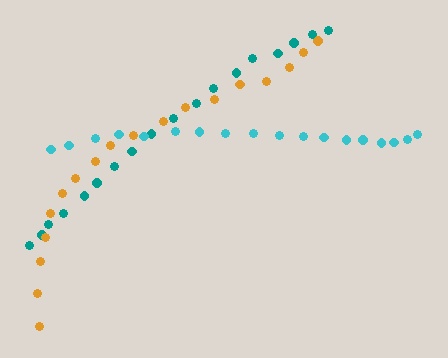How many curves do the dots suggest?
There are 3 distinct paths.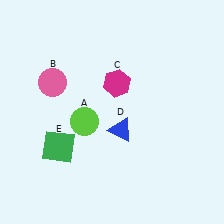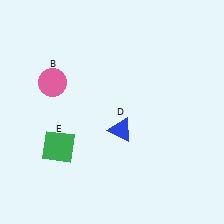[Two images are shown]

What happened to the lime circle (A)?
The lime circle (A) was removed in Image 2. It was in the bottom-left area of Image 1.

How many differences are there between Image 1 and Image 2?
There are 2 differences between the two images.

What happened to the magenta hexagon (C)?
The magenta hexagon (C) was removed in Image 2. It was in the top-right area of Image 1.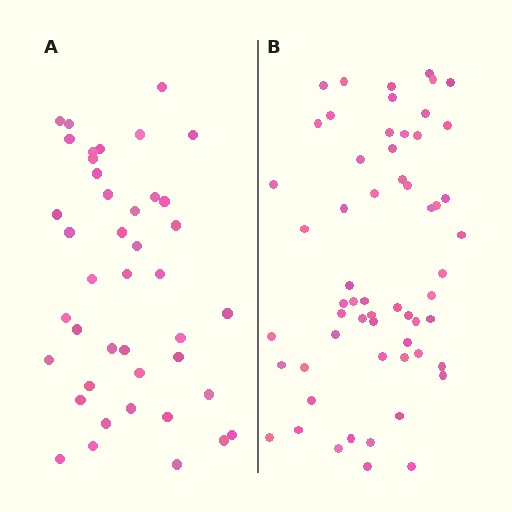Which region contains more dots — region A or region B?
Region B (the right region) has more dots.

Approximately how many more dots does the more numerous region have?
Region B has approximately 15 more dots than region A.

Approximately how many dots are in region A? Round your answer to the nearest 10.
About 40 dots. (The exact count is 42, which rounds to 40.)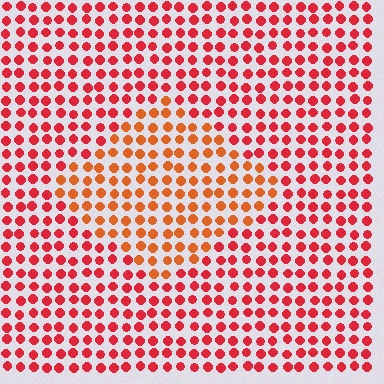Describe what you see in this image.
The image is filled with small red elements in a uniform arrangement. A diamond-shaped region is visible where the elements are tinted to a slightly different hue, forming a subtle color boundary.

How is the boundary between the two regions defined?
The boundary is defined purely by a slight shift in hue (about 27 degrees). Spacing, size, and orientation are identical on both sides.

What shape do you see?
I see a diamond.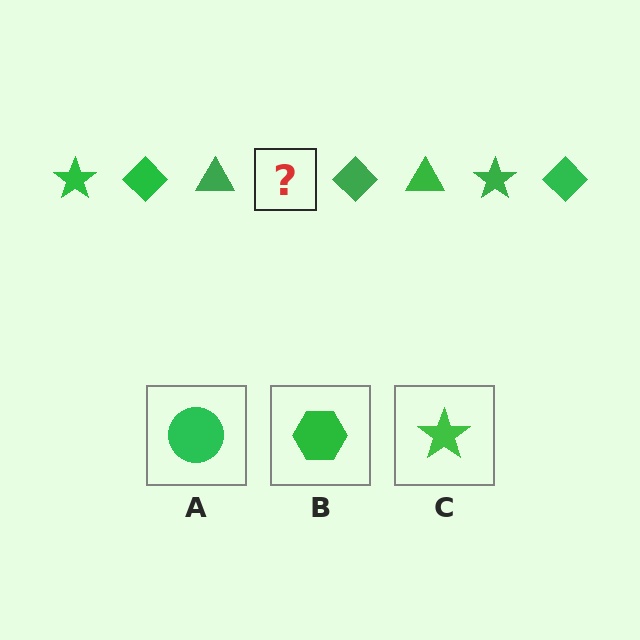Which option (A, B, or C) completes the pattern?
C.